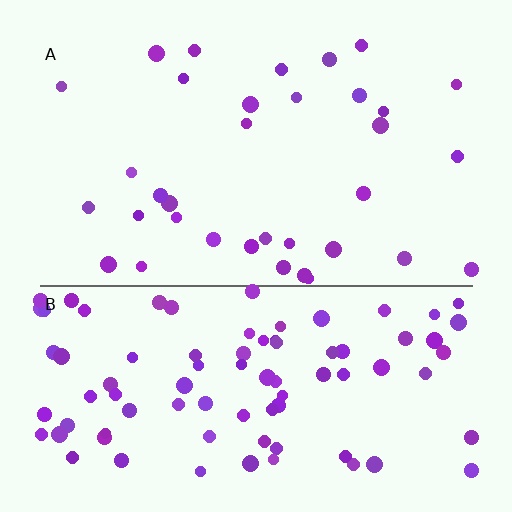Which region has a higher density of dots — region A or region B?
B (the bottom).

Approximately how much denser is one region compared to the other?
Approximately 2.6× — region B over region A.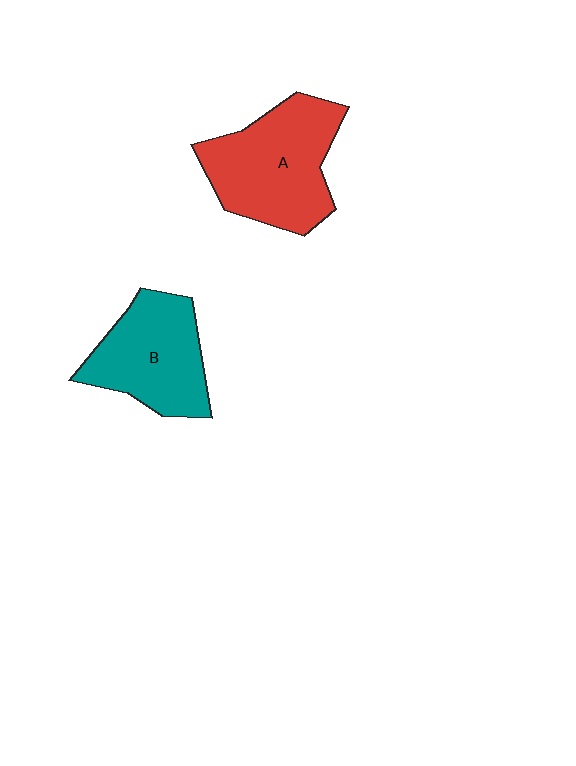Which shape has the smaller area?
Shape B (teal).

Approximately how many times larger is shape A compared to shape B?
Approximately 1.2 times.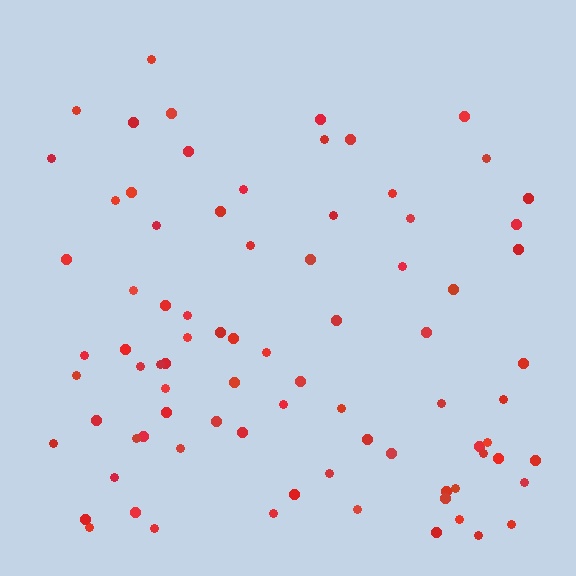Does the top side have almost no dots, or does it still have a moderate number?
Still a moderate number, just noticeably fewer than the bottom.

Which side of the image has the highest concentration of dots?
The bottom.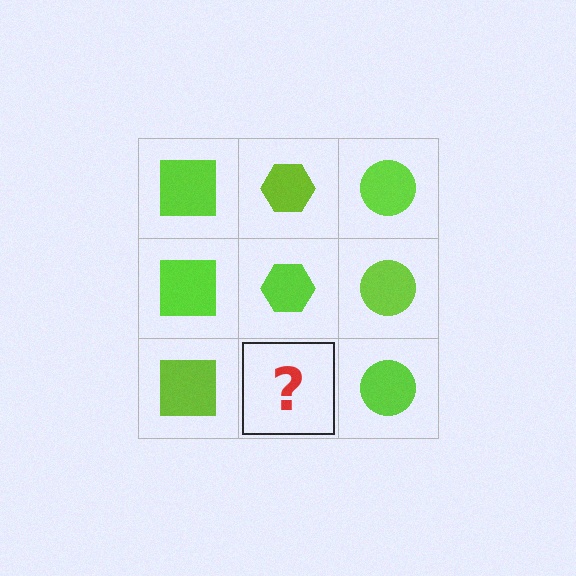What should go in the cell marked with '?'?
The missing cell should contain a lime hexagon.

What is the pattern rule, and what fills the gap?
The rule is that each column has a consistent shape. The gap should be filled with a lime hexagon.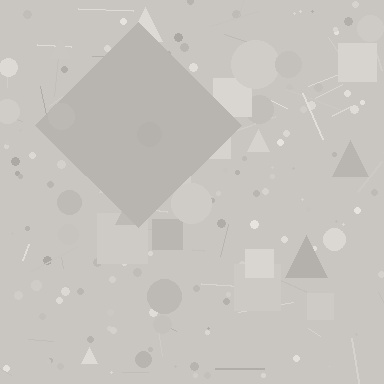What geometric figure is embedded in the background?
A diamond is embedded in the background.